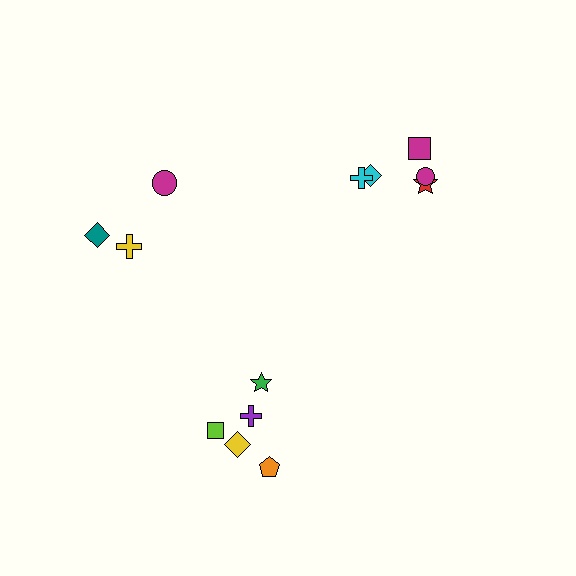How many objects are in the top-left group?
There are 3 objects.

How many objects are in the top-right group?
There are 5 objects.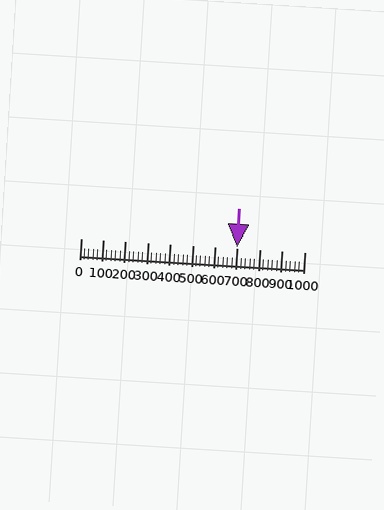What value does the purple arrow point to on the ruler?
The purple arrow points to approximately 700.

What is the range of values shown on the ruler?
The ruler shows values from 0 to 1000.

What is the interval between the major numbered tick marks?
The major tick marks are spaced 100 units apart.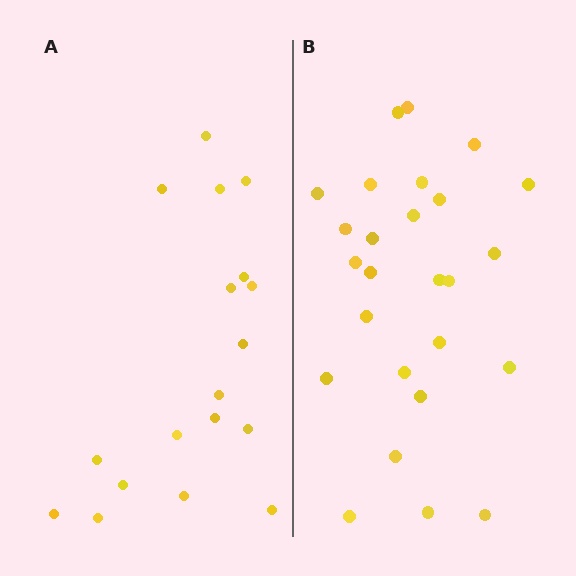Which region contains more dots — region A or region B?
Region B (the right region) has more dots.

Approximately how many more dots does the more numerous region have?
Region B has roughly 8 or so more dots than region A.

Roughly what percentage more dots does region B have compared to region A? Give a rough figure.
About 45% more.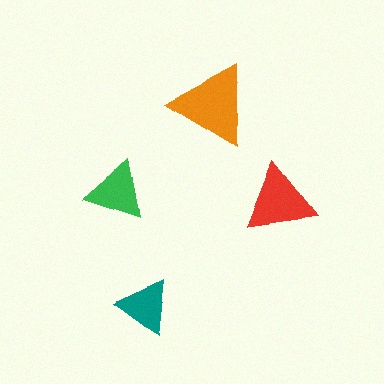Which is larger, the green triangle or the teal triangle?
The green one.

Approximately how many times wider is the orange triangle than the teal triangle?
About 1.5 times wider.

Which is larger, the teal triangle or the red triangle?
The red one.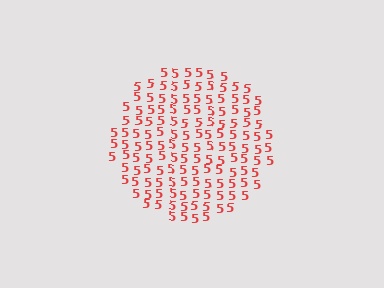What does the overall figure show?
The overall figure shows a circle.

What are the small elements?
The small elements are digit 5's.